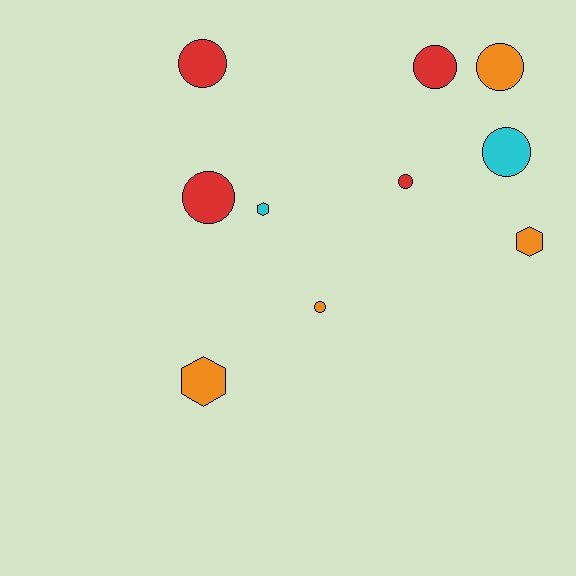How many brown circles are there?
There are no brown circles.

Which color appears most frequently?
Red, with 4 objects.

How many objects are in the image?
There are 10 objects.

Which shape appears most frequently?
Circle, with 7 objects.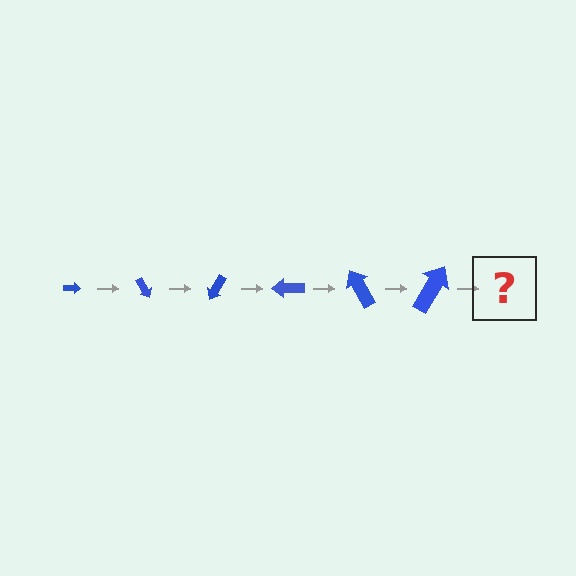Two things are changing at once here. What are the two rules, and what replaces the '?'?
The two rules are that the arrow grows larger each step and it rotates 60 degrees each step. The '?' should be an arrow, larger than the previous one and rotated 360 degrees from the start.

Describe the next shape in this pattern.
It should be an arrow, larger than the previous one and rotated 360 degrees from the start.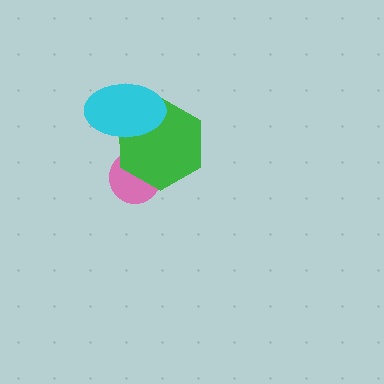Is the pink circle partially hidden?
Yes, it is partially covered by another shape.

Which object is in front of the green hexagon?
The cyan ellipse is in front of the green hexagon.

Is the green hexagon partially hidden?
Yes, it is partially covered by another shape.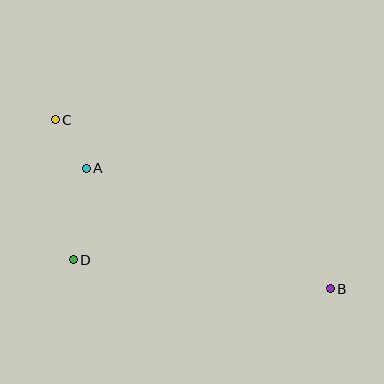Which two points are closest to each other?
Points A and C are closest to each other.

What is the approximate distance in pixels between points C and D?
The distance between C and D is approximately 141 pixels.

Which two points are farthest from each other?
Points B and C are farthest from each other.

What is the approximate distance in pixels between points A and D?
The distance between A and D is approximately 92 pixels.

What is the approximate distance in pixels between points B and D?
The distance between B and D is approximately 258 pixels.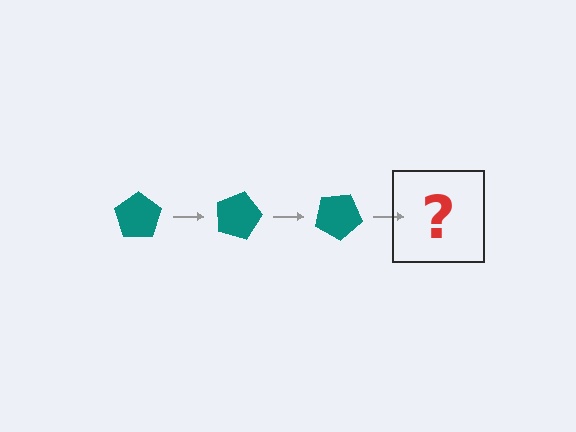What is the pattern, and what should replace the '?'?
The pattern is that the pentagon rotates 15 degrees each step. The '?' should be a teal pentagon rotated 45 degrees.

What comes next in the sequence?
The next element should be a teal pentagon rotated 45 degrees.